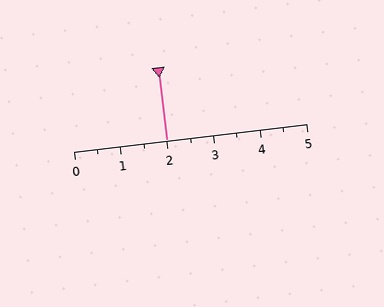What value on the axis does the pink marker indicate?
The marker indicates approximately 2.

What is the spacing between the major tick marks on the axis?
The major ticks are spaced 1 apart.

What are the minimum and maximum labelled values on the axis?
The axis runs from 0 to 5.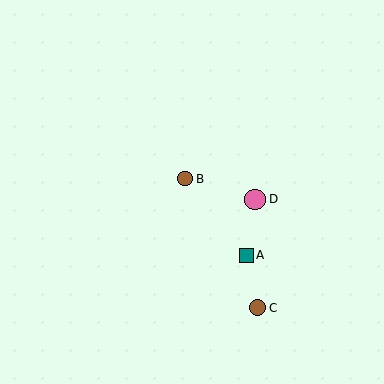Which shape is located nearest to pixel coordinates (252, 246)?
The teal square (labeled A) at (247, 255) is nearest to that location.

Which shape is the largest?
The pink circle (labeled D) is the largest.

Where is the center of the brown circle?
The center of the brown circle is at (185, 179).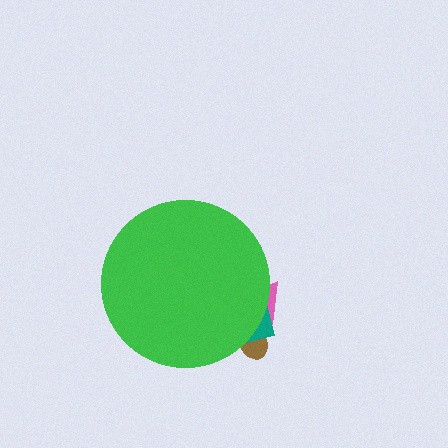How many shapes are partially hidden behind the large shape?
3 shapes are partially hidden.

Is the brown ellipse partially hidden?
Yes, the brown ellipse is partially hidden behind the green circle.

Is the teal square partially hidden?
Yes, the teal square is partially hidden behind the green circle.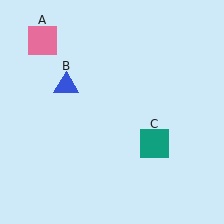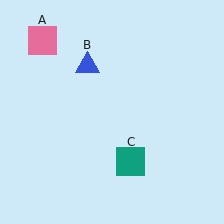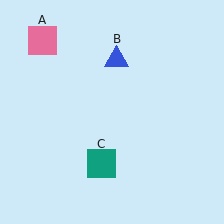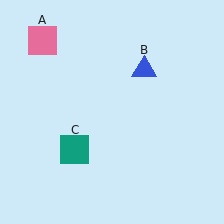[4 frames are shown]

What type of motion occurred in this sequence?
The blue triangle (object B), teal square (object C) rotated clockwise around the center of the scene.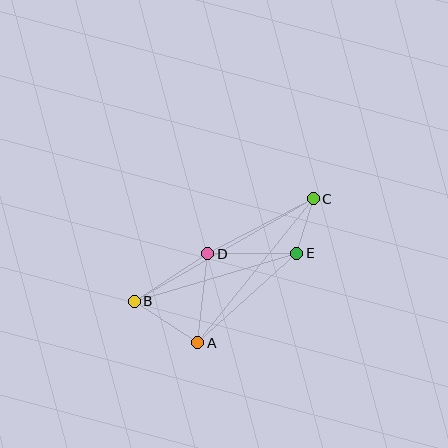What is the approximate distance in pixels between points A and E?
The distance between A and E is approximately 133 pixels.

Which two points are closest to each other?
Points C and E are closest to each other.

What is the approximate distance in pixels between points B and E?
The distance between B and E is approximately 170 pixels.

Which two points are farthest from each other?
Points B and C are farthest from each other.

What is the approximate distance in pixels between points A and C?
The distance between A and C is approximately 185 pixels.